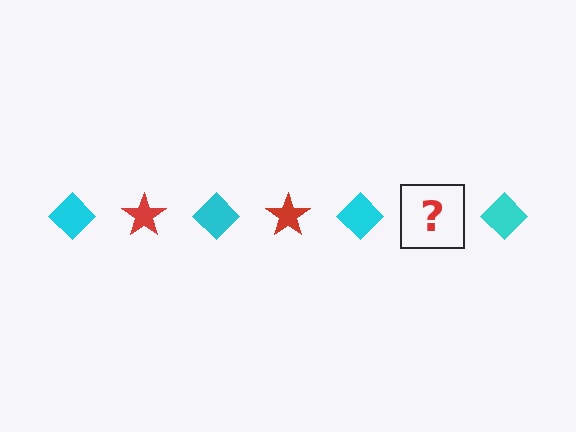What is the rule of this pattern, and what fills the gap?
The rule is that the pattern alternates between cyan diamond and red star. The gap should be filled with a red star.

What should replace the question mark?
The question mark should be replaced with a red star.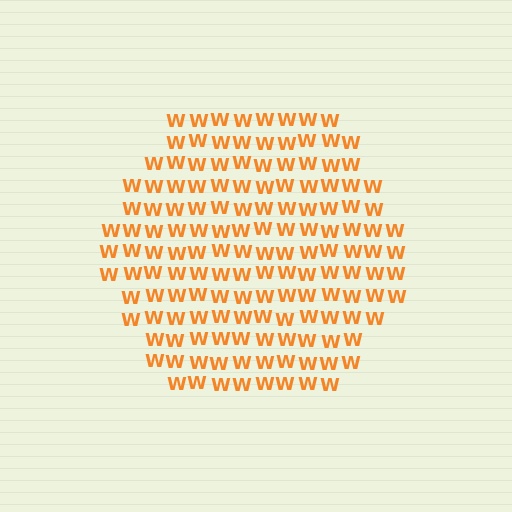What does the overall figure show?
The overall figure shows a hexagon.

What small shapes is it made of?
It is made of small letter W's.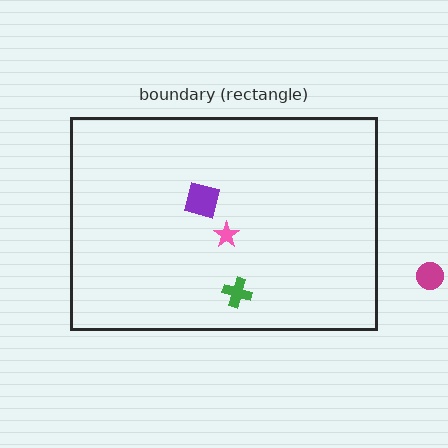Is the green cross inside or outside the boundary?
Inside.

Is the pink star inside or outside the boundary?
Inside.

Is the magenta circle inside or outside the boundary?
Outside.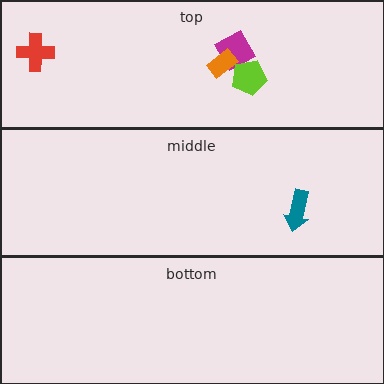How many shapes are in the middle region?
1.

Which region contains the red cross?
The top region.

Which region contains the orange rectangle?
The top region.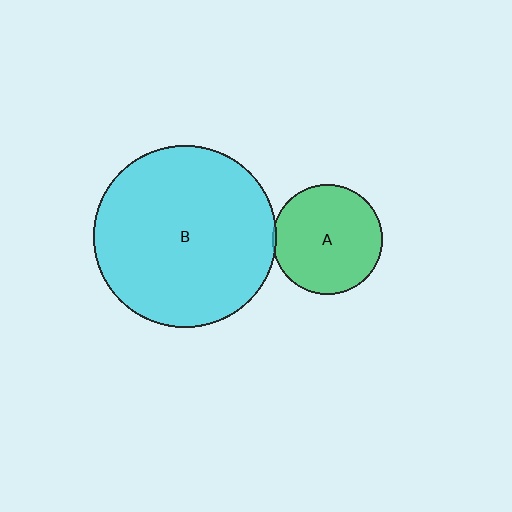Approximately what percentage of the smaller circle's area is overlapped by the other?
Approximately 5%.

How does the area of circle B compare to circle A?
Approximately 2.8 times.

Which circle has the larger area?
Circle B (cyan).